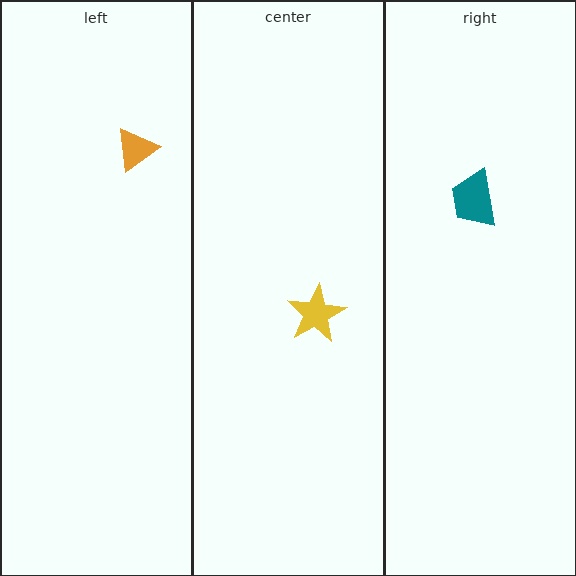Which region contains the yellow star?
The center region.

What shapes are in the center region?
The yellow star.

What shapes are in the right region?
The teal trapezoid.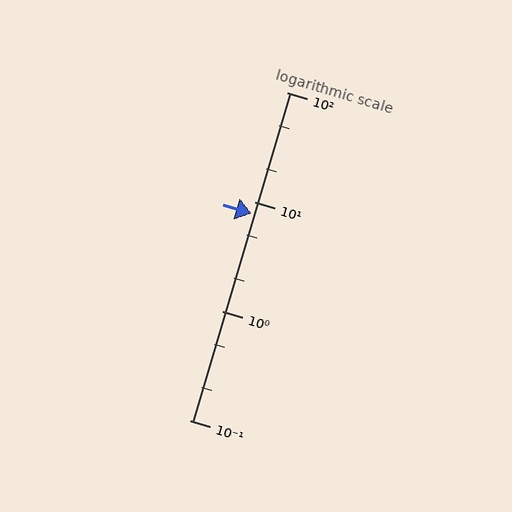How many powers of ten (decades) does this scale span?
The scale spans 3 decades, from 0.1 to 100.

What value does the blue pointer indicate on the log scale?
The pointer indicates approximately 7.8.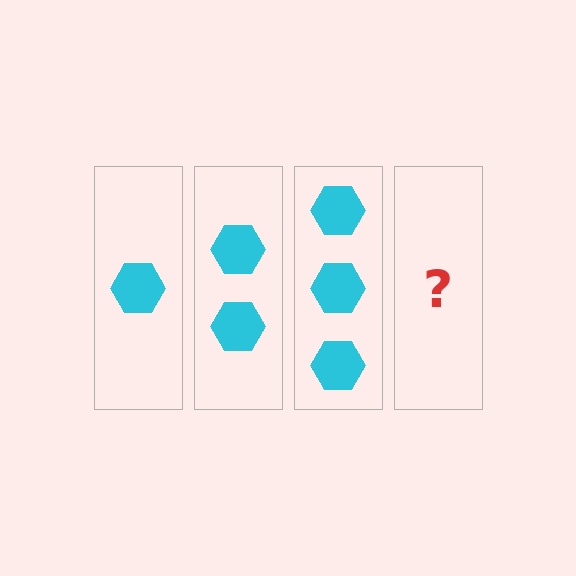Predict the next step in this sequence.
The next step is 4 hexagons.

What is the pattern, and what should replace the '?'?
The pattern is that each step adds one more hexagon. The '?' should be 4 hexagons.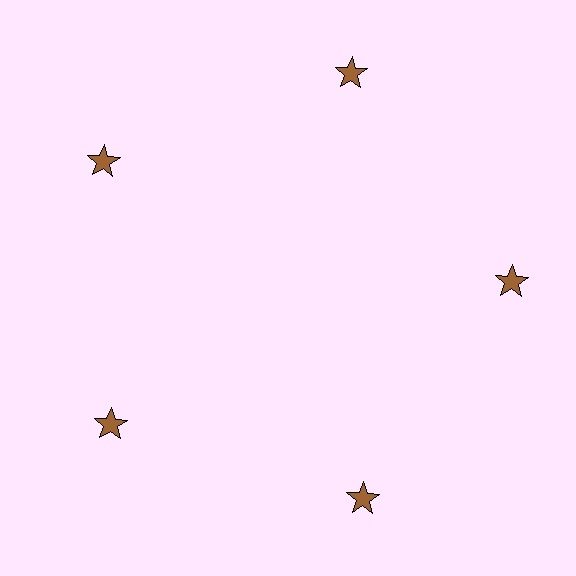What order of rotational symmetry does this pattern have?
This pattern has 5-fold rotational symmetry.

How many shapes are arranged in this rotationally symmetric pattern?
There are 5 shapes, arranged in 5 groups of 1.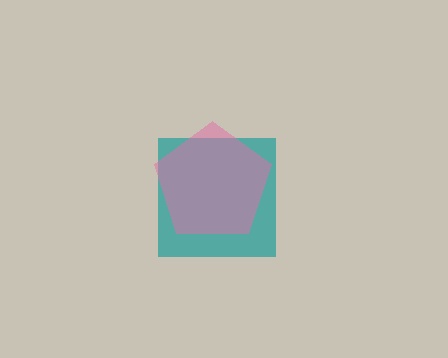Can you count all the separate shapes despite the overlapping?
Yes, there are 2 separate shapes.